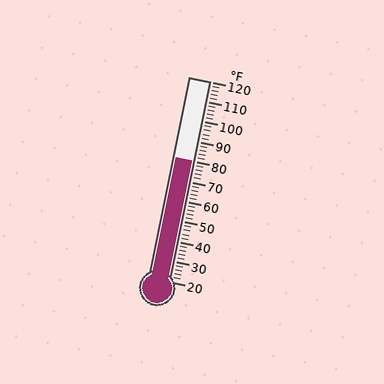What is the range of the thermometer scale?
The thermometer scale ranges from 20°F to 120°F.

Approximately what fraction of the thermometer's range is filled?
The thermometer is filled to approximately 60% of its range.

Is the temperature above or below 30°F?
The temperature is above 30°F.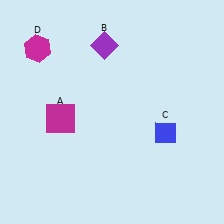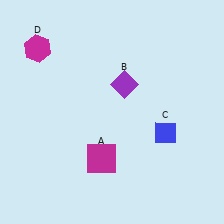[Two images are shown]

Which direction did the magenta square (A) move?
The magenta square (A) moved right.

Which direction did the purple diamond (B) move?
The purple diamond (B) moved down.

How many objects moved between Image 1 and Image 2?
2 objects moved between the two images.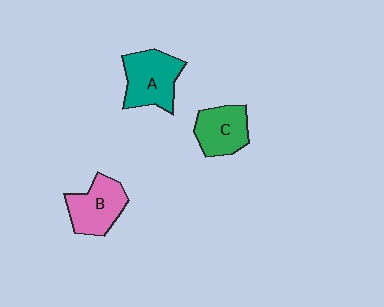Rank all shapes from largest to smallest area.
From largest to smallest: A (teal), B (pink), C (green).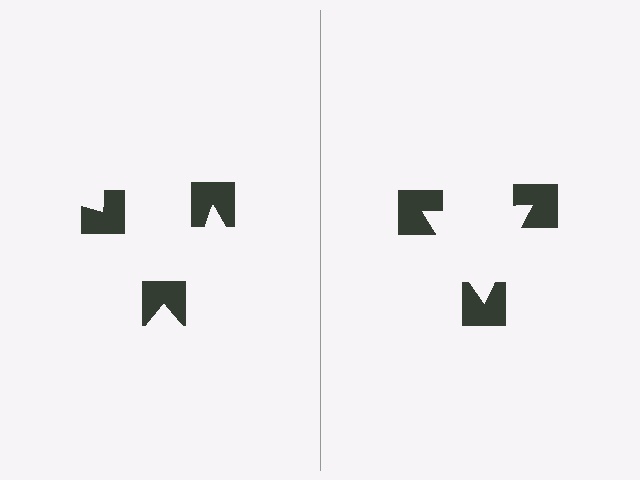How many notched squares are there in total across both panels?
6 — 3 on each side.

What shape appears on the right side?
An illusory triangle.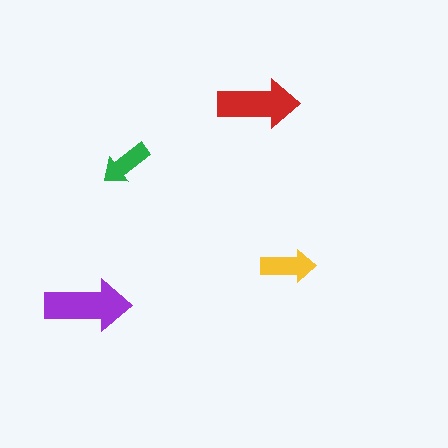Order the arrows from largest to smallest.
the purple one, the red one, the yellow one, the green one.